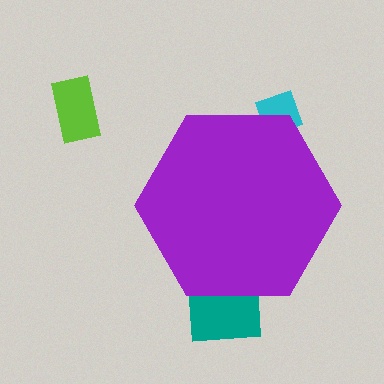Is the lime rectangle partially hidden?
No, the lime rectangle is fully visible.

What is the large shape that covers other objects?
A purple hexagon.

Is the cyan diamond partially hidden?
Yes, the cyan diamond is partially hidden behind the purple hexagon.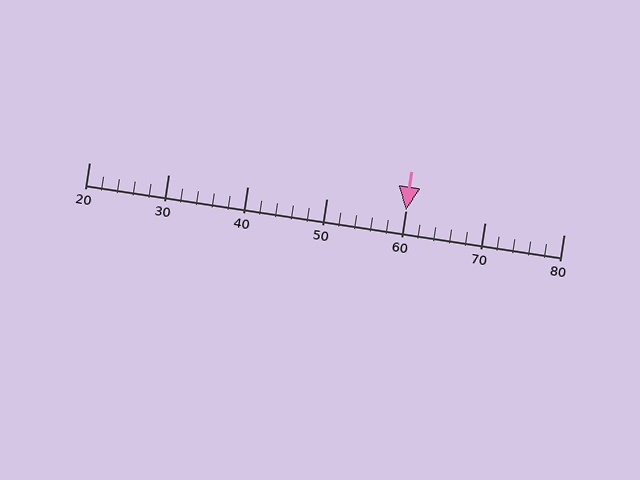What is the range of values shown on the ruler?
The ruler shows values from 20 to 80.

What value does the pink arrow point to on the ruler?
The pink arrow points to approximately 60.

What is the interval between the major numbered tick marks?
The major tick marks are spaced 10 units apart.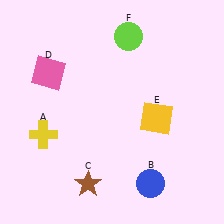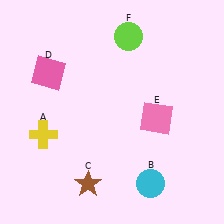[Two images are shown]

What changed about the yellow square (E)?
In Image 1, E is yellow. In Image 2, it changed to pink.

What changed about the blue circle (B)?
In Image 1, B is blue. In Image 2, it changed to cyan.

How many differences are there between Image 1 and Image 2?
There are 2 differences between the two images.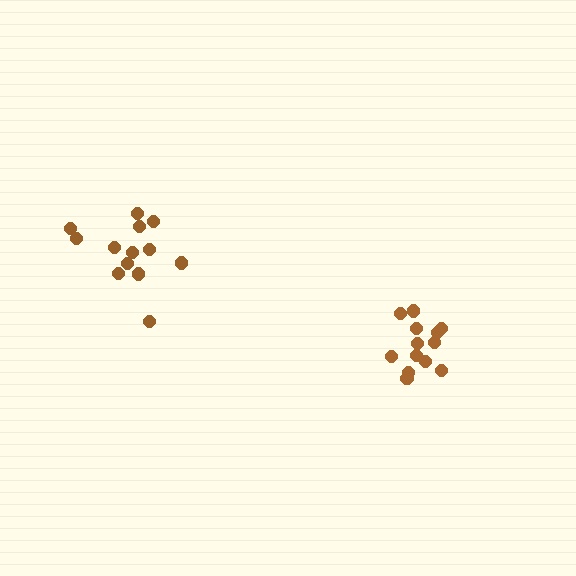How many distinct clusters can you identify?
There are 2 distinct clusters.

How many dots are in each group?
Group 1: 13 dots, Group 2: 13 dots (26 total).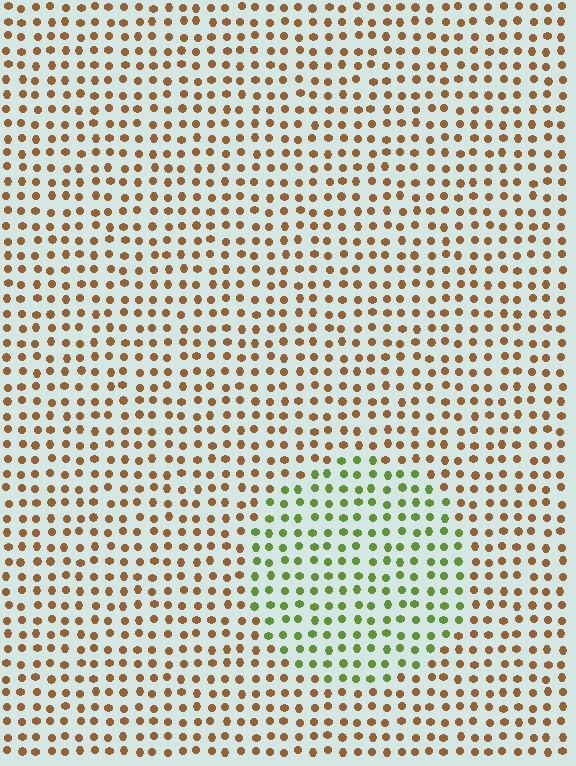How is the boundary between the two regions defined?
The boundary is defined purely by a slight shift in hue (about 66 degrees). Spacing, size, and orientation are identical on both sides.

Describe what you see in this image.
The image is filled with small brown elements in a uniform arrangement. A circle-shaped region is visible where the elements are tinted to a slightly different hue, forming a subtle color boundary.